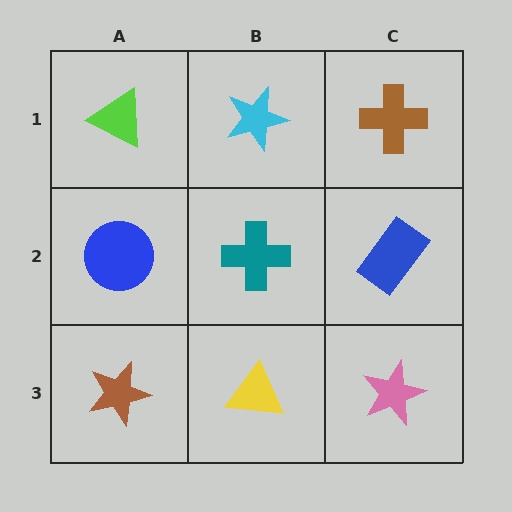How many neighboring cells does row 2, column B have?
4.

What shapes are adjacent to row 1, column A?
A blue circle (row 2, column A), a cyan star (row 1, column B).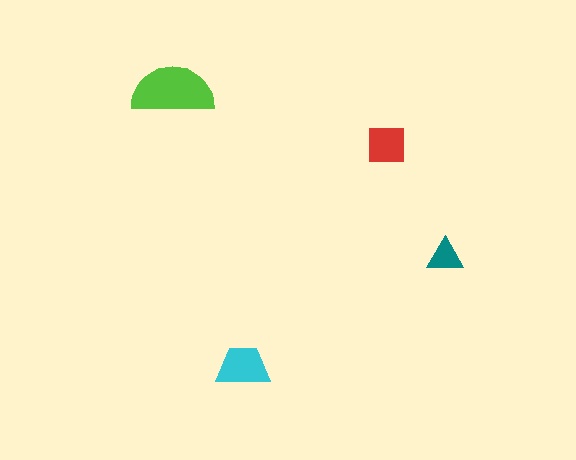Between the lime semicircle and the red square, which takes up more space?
The lime semicircle.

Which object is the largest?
The lime semicircle.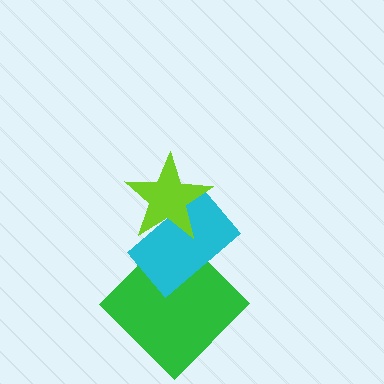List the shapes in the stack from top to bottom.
From top to bottom: the lime star, the cyan rectangle, the green diamond.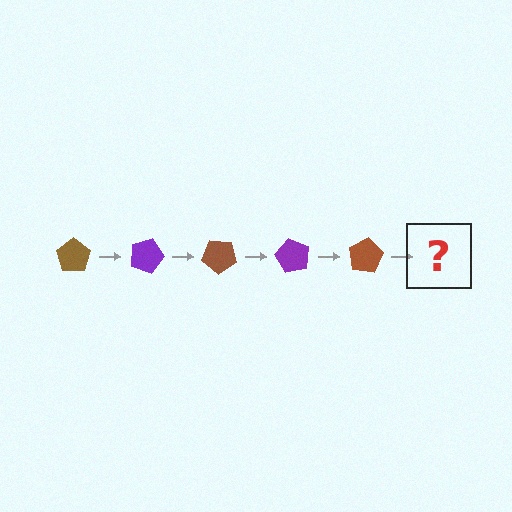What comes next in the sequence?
The next element should be a purple pentagon, rotated 100 degrees from the start.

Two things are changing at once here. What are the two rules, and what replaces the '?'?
The two rules are that it rotates 20 degrees each step and the color cycles through brown and purple. The '?' should be a purple pentagon, rotated 100 degrees from the start.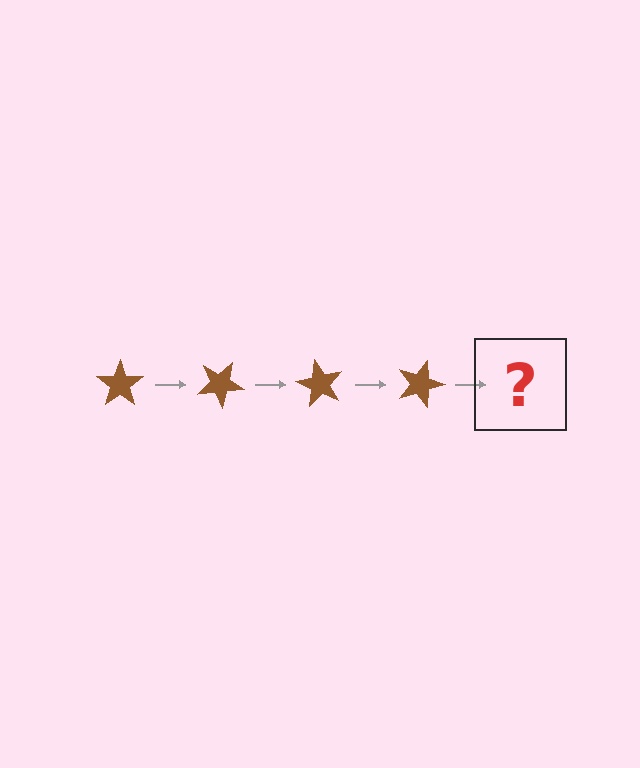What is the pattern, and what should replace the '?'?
The pattern is that the star rotates 30 degrees each step. The '?' should be a brown star rotated 120 degrees.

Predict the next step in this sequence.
The next step is a brown star rotated 120 degrees.